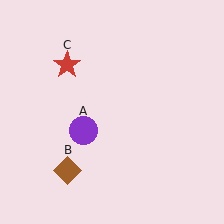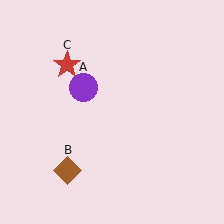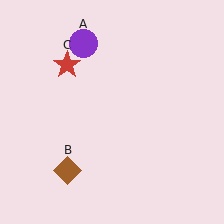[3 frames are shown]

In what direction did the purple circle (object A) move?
The purple circle (object A) moved up.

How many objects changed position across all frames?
1 object changed position: purple circle (object A).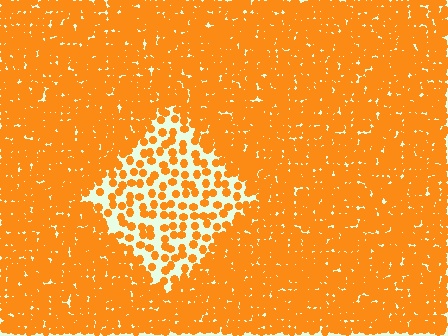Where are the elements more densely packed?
The elements are more densely packed outside the diamond boundary.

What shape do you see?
I see a diamond.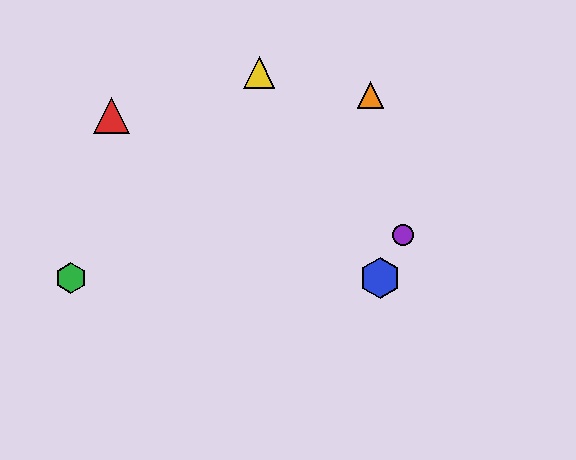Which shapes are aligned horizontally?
The blue hexagon, the green hexagon are aligned horizontally.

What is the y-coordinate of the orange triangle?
The orange triangle is at y≈95.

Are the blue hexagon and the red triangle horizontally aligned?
No, the blue hexagon is at y≈278 and the red triangle is at y≈116.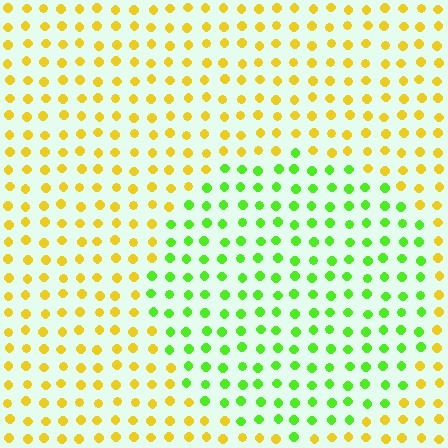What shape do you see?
I see a circle.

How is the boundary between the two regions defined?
The boundary is defined purely by a slight shift in hue (about 56 degrees). Spacing, size, and orientation are identical on both sides.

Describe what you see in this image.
The image is filled with small yellow elements in a uniform arrangement. A circle-shaped region is visible where the elements are tinted to a slightly different hue, forming a subtle color boundary.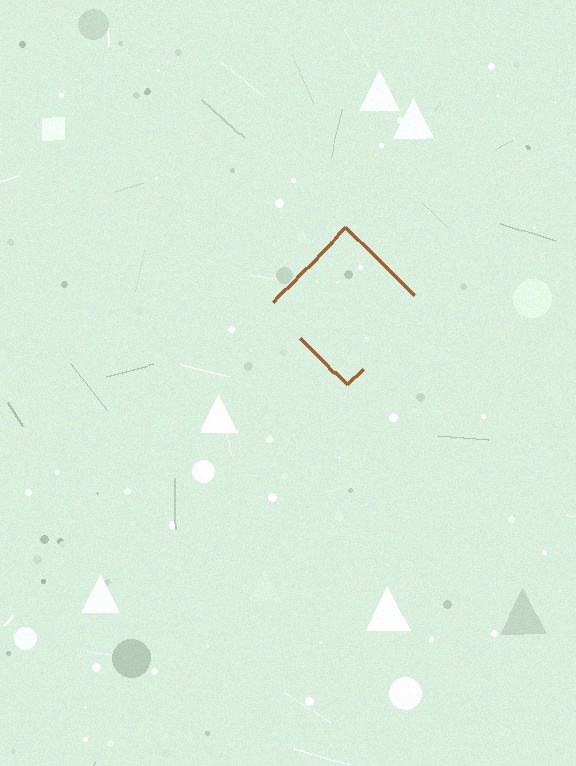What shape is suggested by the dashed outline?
The dashed outline suggests a diamond.